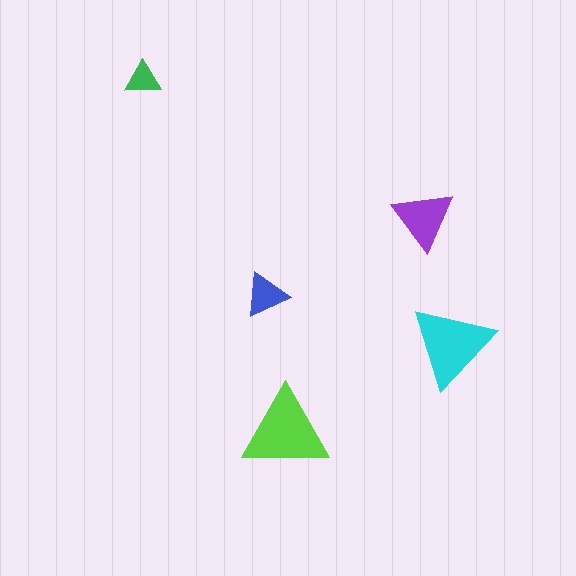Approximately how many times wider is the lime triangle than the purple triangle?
About 1.5 times wider.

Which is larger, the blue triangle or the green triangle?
The blue one.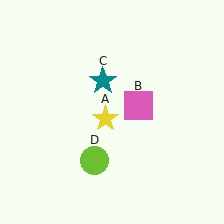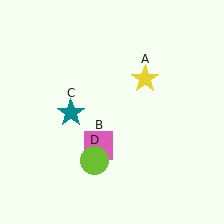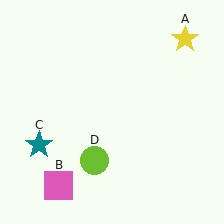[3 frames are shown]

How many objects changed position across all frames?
3 objects changed position: yellow star (object A), pink square (object B), teal star (object C).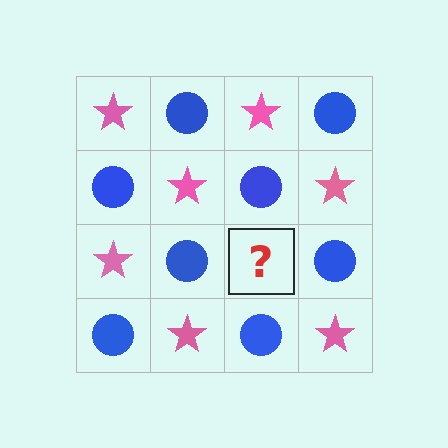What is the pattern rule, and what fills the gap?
The rule is that it alternates pink star and blue circle in a checkerboard pattern. The gap should be filled with a pink star.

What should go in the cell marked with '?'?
The missing cell should contain a pink star.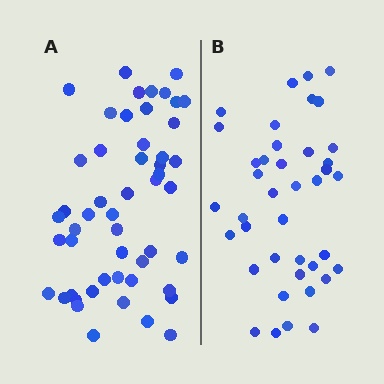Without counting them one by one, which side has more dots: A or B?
Region A (the left region) has more dots.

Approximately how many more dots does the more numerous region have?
Region A has roughly 12 or so more dots than region B.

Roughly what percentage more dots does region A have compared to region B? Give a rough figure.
About 30% more.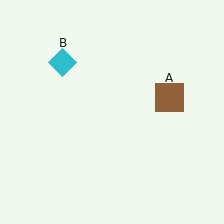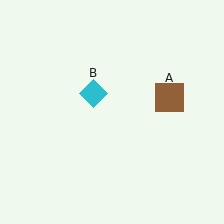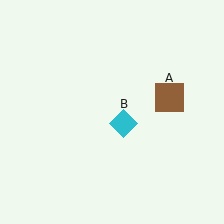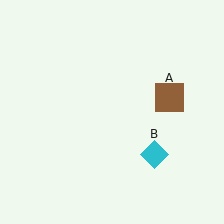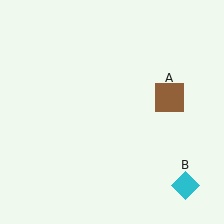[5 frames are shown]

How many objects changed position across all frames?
1 object changed position: cyan diamond (object B).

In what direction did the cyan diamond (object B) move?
The cyan diamond (object B) moved down and to the right.